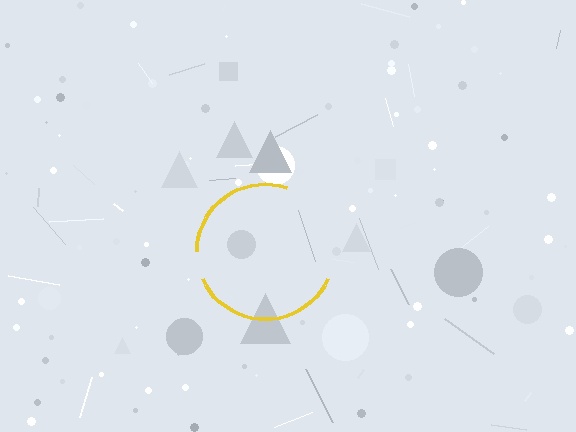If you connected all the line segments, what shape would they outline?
They would outline a circle.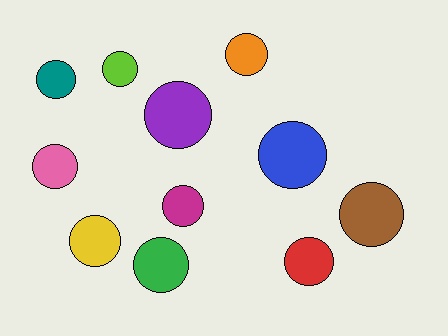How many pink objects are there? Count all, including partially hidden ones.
There is 1 pink object.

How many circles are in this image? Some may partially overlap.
There are 11 circles.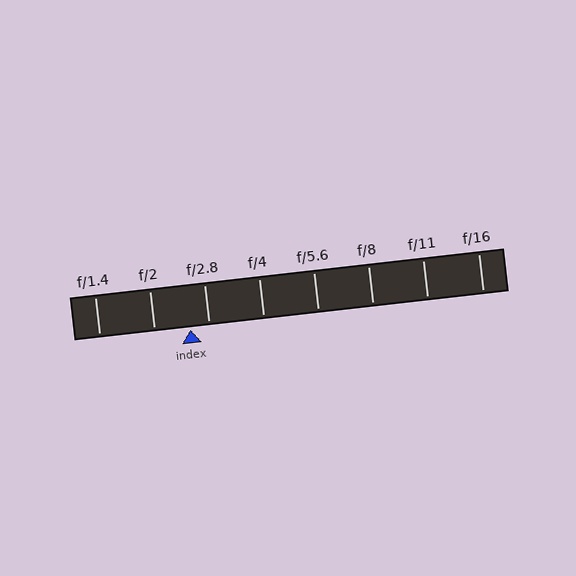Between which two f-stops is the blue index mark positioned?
The index mark is between f/2 and f/2.8.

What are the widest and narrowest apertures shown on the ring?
The widest aperture shown is f/1.4 and the narrowest is f/16.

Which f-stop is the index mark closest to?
The index mark is closest to f/2.8.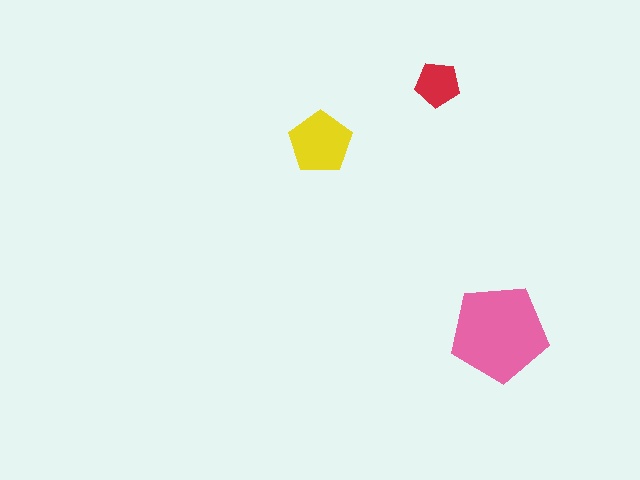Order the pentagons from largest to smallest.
the pink one, the yellow one, the red one.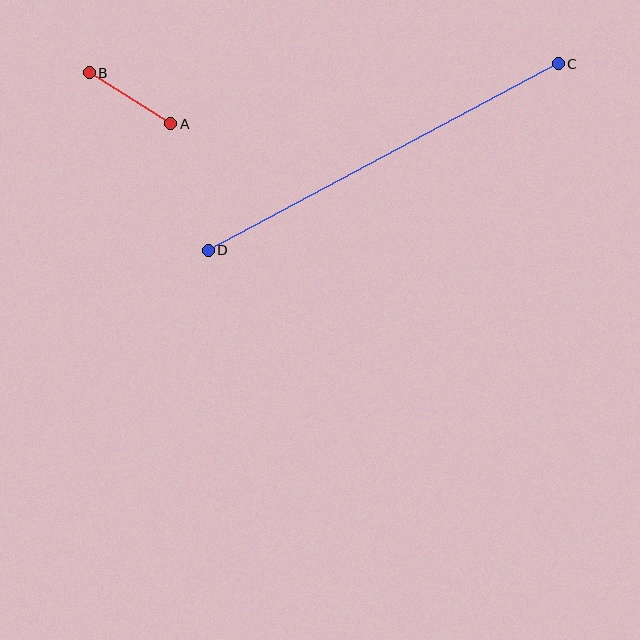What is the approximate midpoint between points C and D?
The midpoint is at approximately (383, 157) pixels.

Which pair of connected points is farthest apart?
Points C and D are farthest apart.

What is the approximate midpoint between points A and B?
The midpoint is at approximately (130, 98) pixels.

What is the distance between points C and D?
The distance is approximately 396 pixels.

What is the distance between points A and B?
The distance is approximately 96 pixels.